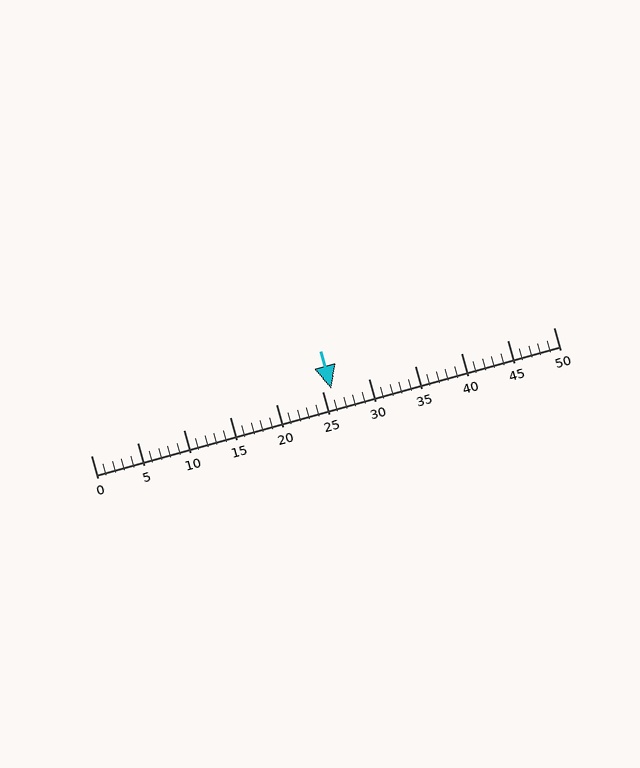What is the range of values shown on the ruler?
The ruler shows values from 0 to 50.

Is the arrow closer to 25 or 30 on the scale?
The arrow is closer to 25.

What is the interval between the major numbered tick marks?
The major tick marks are spaced 5 units apart.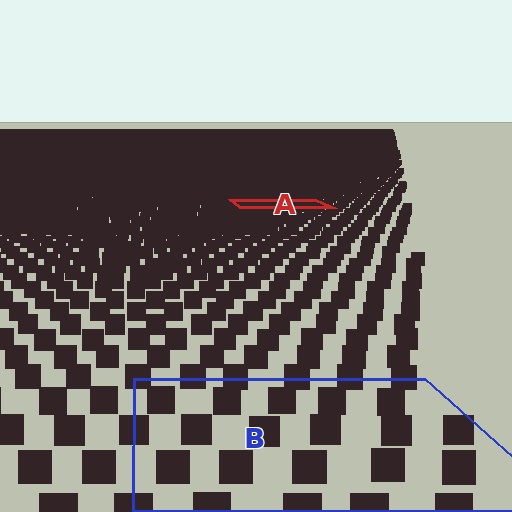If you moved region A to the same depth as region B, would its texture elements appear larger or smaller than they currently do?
They would appear larger. At a closer depth, the same texture elements are projected at a bigger on-screen size.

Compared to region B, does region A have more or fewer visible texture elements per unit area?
Region A has more texture elements per unit area — they are packed more densely because it is farther away.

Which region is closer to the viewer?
Region B is closer. The texture elements there are larger and more spread out.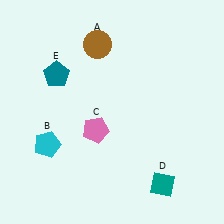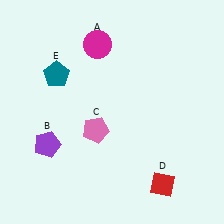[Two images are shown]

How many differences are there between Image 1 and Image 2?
There are 3 differences between the two images.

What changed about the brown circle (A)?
In Image 1, A is brown. In Image 2, it changed to magenta.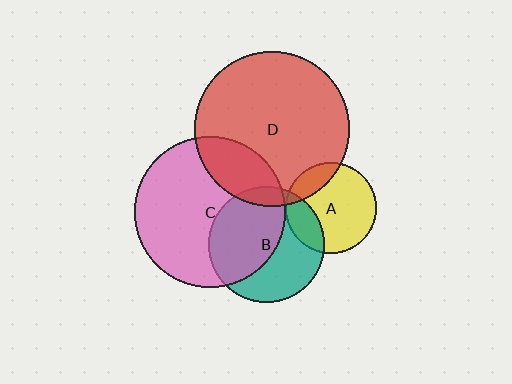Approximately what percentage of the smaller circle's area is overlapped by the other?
Approximately 20%.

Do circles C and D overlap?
Yes.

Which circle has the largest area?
Circle D (red).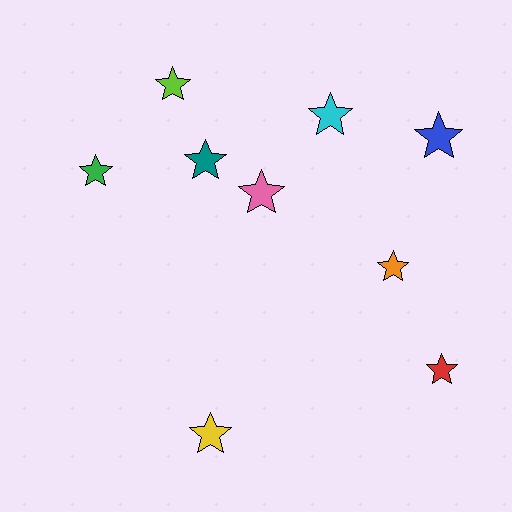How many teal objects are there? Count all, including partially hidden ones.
There is 1 teal object.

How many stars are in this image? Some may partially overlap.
There are 9 stars.